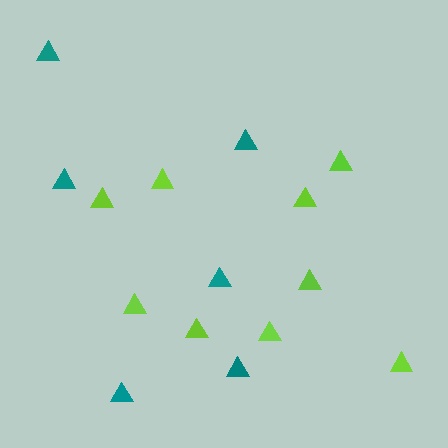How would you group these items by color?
There are 2 groups: one group of lime triangles (9) and one group of teal triangles (6).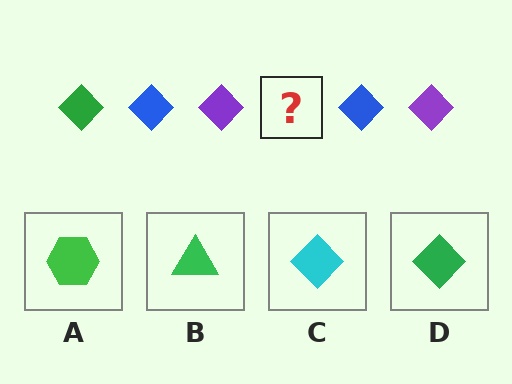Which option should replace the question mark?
Option D.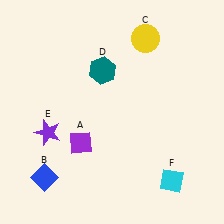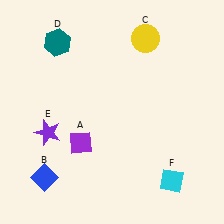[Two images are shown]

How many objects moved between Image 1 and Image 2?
1 object moved between the two images.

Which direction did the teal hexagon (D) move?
The teal hexagon (D) moved left.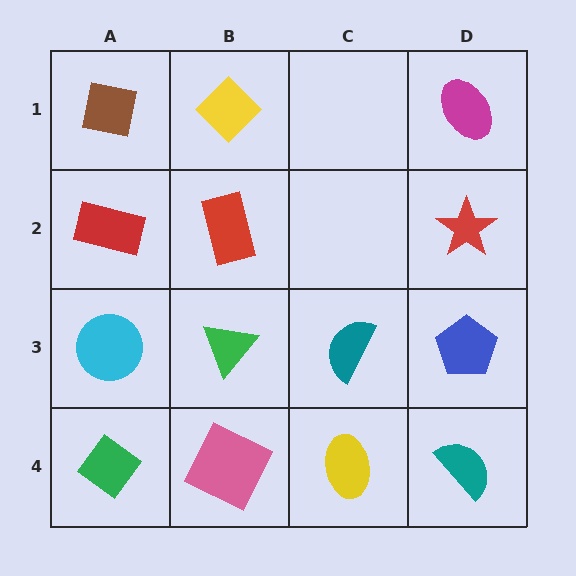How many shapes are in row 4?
4 shapes.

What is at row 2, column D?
A red star.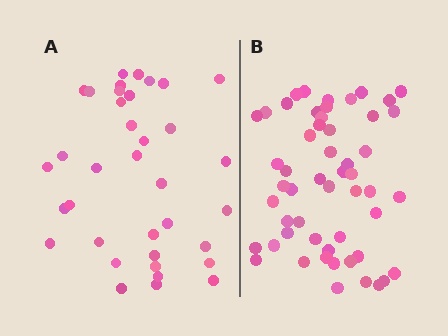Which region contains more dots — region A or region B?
Region B (the right region) has more dots.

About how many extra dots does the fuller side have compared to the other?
Region B has approximately 15 more dots than region A.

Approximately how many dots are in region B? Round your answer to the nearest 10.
About 50 dots. (The exact count is 53, which rounds to 50.)